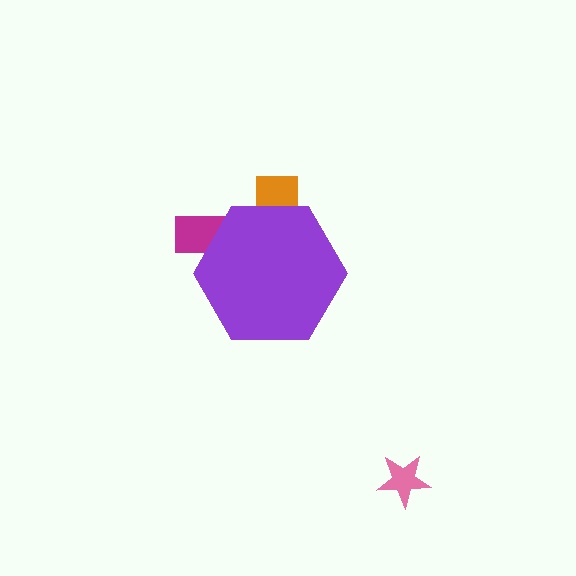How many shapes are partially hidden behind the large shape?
2 shapes are partially hidden.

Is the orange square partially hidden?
Yes, the orange square is partially hidden behind the purple hexagon.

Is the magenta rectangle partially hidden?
Yes, the magenta rectangle is partially hidden behind the purple hexagon.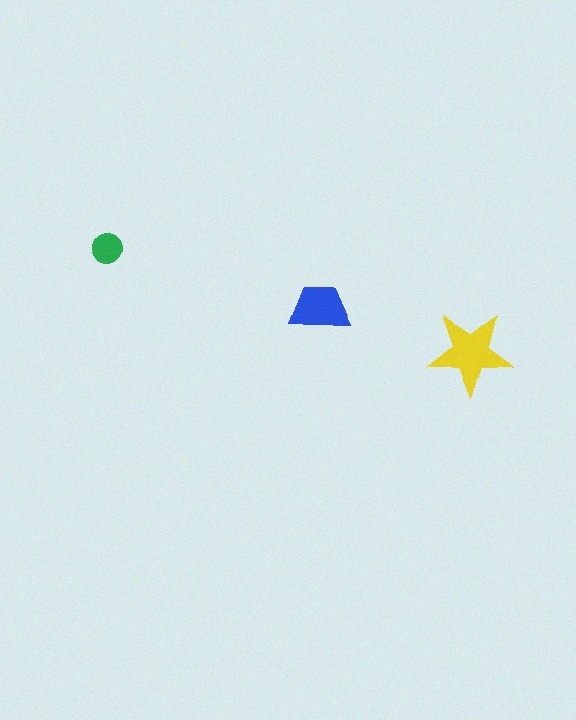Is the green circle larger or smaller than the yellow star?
Smaller.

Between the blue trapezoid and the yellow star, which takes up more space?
The yellow star.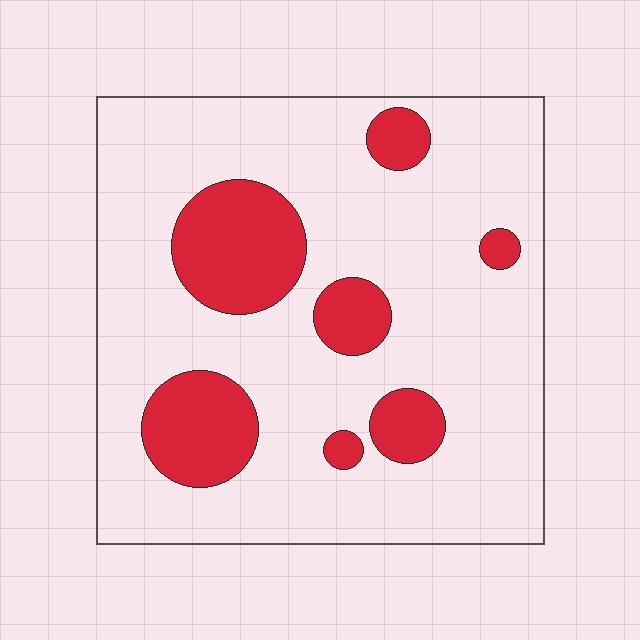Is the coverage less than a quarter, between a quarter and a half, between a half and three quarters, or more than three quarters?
Less than a quarter.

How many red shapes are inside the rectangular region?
7.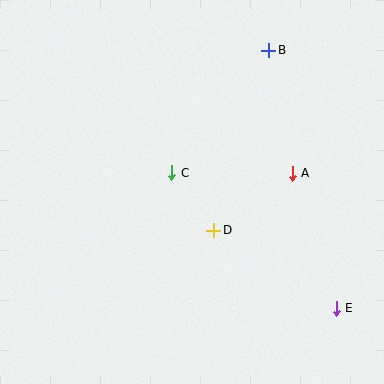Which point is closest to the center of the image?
Point C at (172, 173) is closest to the center.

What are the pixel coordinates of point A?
Point A is at (292, 173).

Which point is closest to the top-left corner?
Point C is closest to the top-left corner.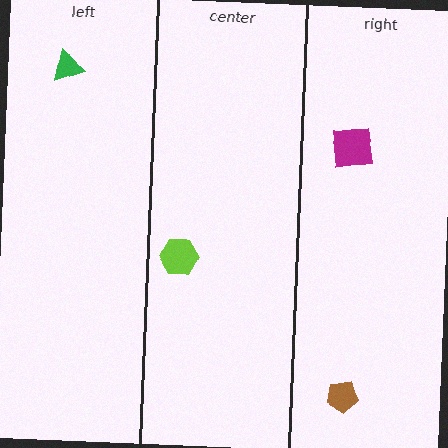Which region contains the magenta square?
The right region.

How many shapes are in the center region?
1.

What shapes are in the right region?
The magenta square, the brown pentagon.